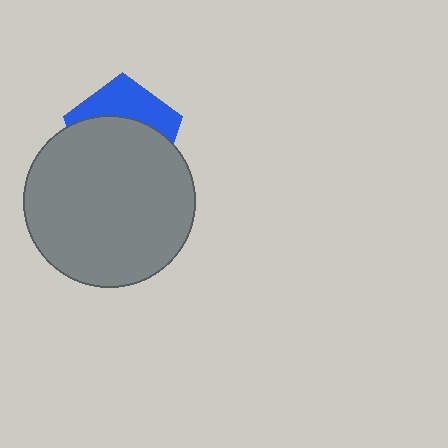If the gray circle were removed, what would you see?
You would see the complete blue pentagon.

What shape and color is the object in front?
The object in front is a gray circle.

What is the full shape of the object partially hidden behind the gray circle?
The partially hidden object is a blue pentagon.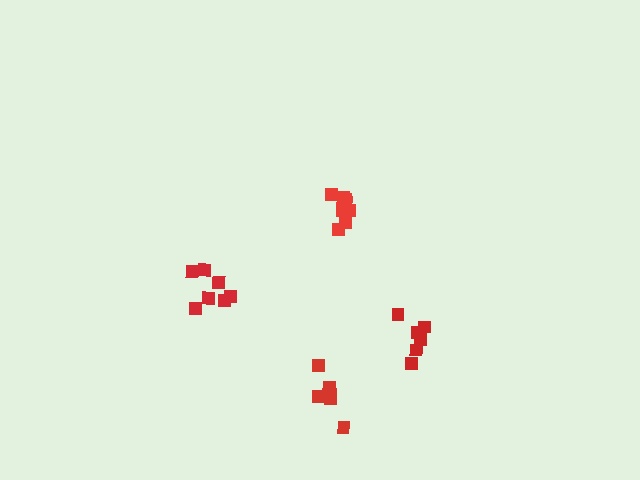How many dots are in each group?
Group 1: 6 dots, Group 2: 8 dots, Group 3: 9 dots, Group 4: 7 dots (30 total).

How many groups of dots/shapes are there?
There are 4 groups.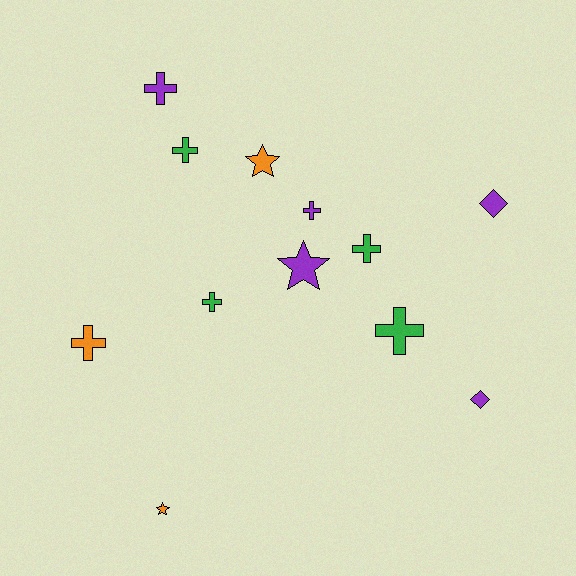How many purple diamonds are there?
There are 2 purple diamonds.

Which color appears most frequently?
Purple, with 5 objects.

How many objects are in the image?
There are 12 objects.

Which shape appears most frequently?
Cross, with 7 objects.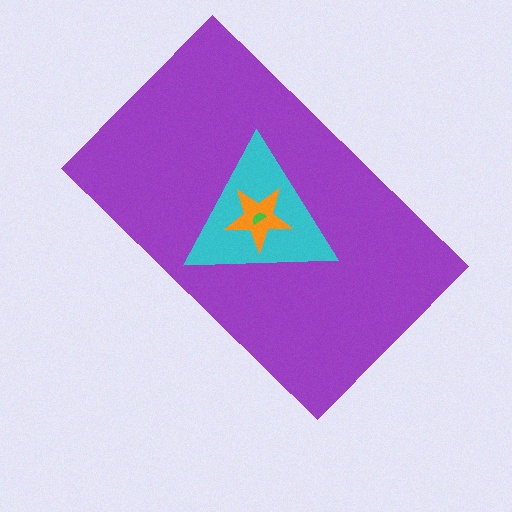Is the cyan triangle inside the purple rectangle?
Yes.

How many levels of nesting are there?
4.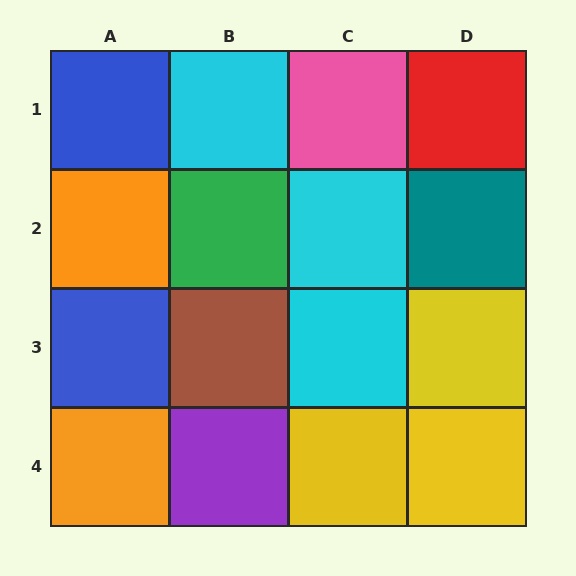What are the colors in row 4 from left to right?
Orange, purple, yellow, yellow.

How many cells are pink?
1 cell is pink.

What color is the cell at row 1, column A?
Blue.